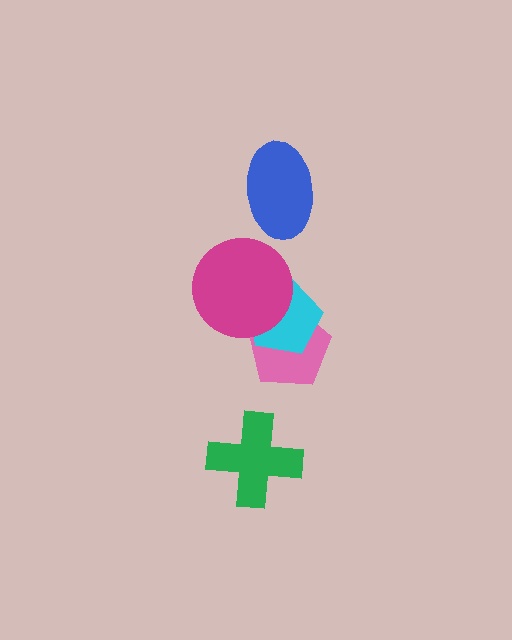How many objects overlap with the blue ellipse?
0 objects overlap with the blue ellipse.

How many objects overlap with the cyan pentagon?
2 objects overlap with the cyan pentagon.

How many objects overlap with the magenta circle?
2 objects overlap with the magenta circle.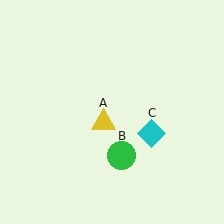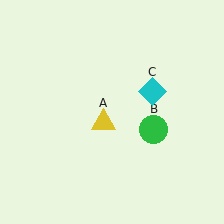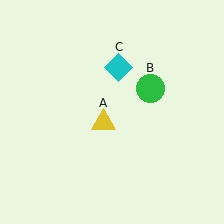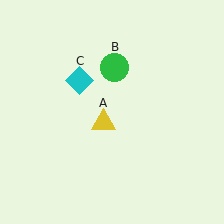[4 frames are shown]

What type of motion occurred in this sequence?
The green circle (object B), cyan diamond (object C) rotated counterclockwise around the center of the scene.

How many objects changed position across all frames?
2 objects changed position: green circle (object B), cyan diamond (object C).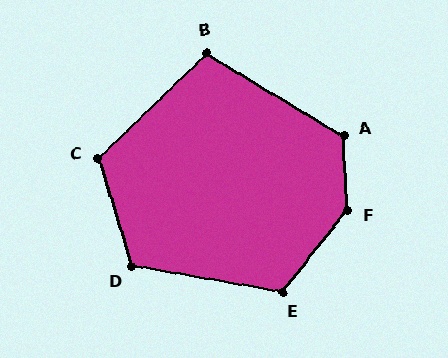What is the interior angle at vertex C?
Approximately 117 degrees (obtuse).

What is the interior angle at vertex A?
Approximately 124 degrees (obtuse).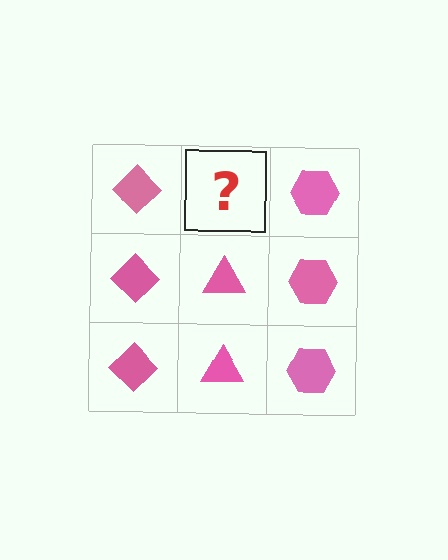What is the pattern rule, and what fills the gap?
The rule is that each column has a consistent shape. The gap should be filled with a pink triangle.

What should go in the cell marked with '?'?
The missing cell should contain a pink triangle.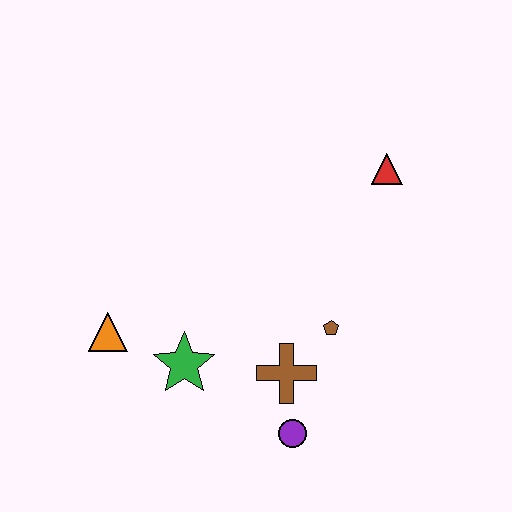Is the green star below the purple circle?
No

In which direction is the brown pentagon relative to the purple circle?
The brown pentagon is above the purple circle.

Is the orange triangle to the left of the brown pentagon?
Yes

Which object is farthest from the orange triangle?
The red triangle is farthest from the orange triangle.